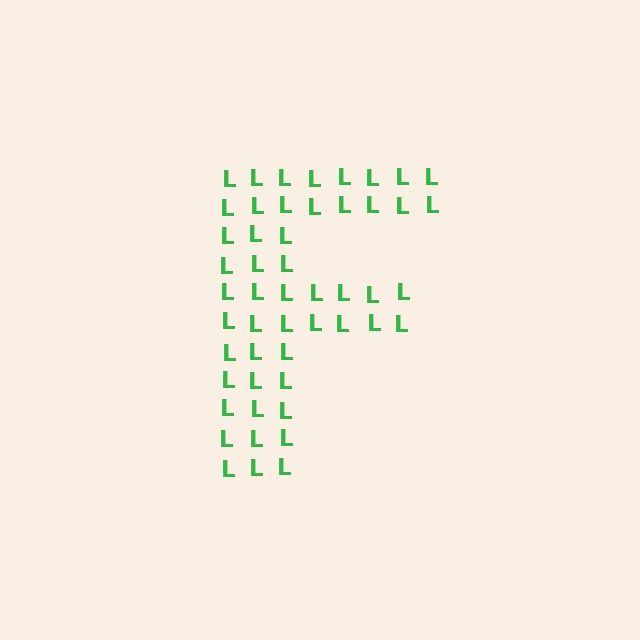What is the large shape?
The large shape is the letter F.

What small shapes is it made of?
It is made of small letter L's.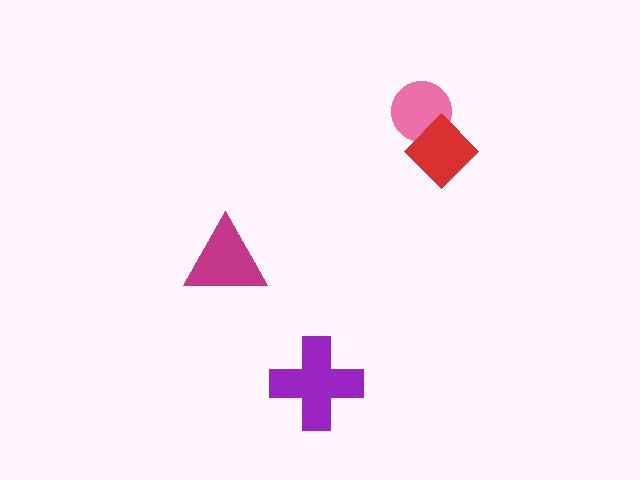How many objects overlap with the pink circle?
1 object overlaps with the pink circle.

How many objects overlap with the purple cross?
0 objects overlap with the purple cross.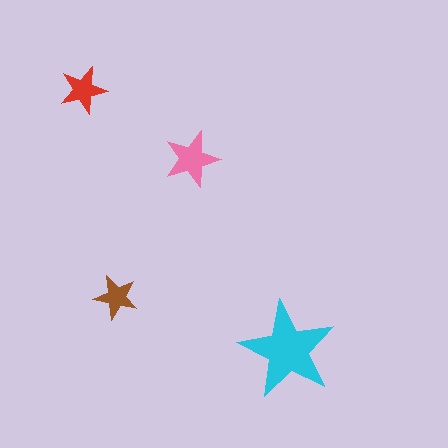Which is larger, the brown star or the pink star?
The pink one.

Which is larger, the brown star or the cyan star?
The cyan one.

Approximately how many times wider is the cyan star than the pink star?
About 1.5 times wider.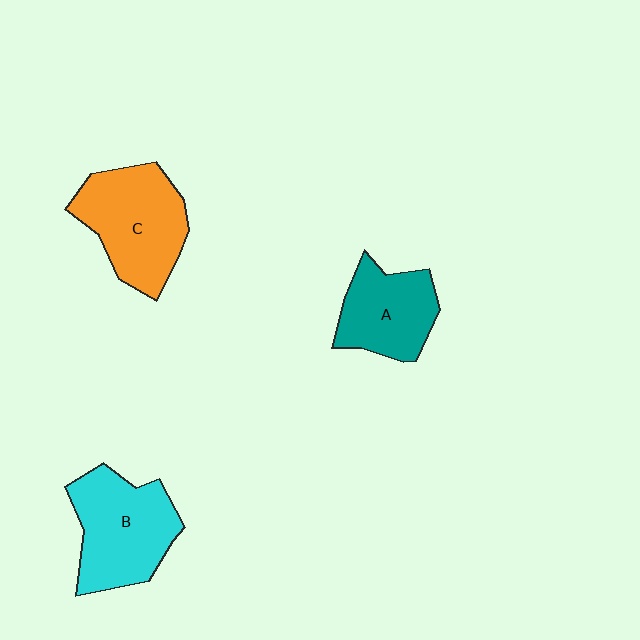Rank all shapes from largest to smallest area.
From largest to smallest: C (orange), B (cyan), A (teal).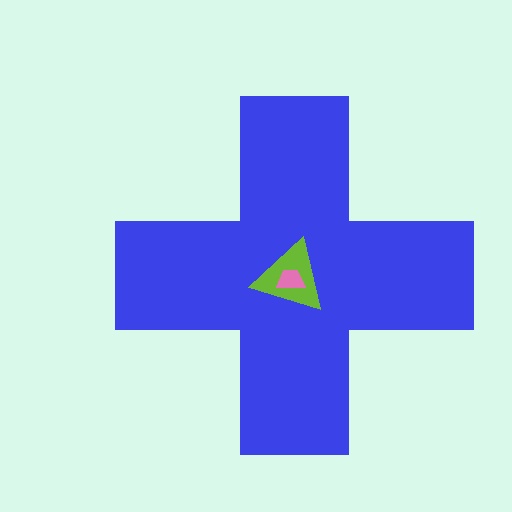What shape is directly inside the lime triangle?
The pink trapezoid.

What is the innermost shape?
The pink trapezoid.